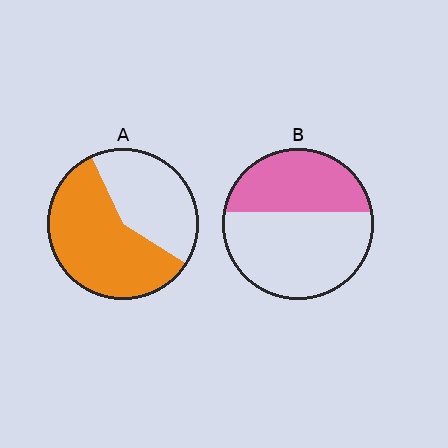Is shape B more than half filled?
No.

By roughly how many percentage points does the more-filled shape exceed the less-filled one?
By roughly 20 percentage points (A over B).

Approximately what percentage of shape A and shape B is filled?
A is approximately 60% and B is approximately 40%.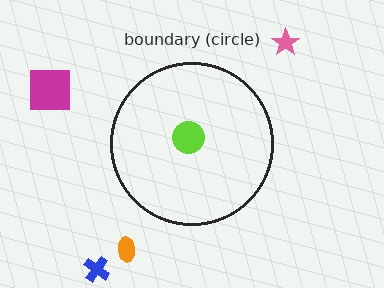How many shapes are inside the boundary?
1 inside, 4 outside.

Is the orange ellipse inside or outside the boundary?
Outside.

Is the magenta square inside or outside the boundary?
Outside.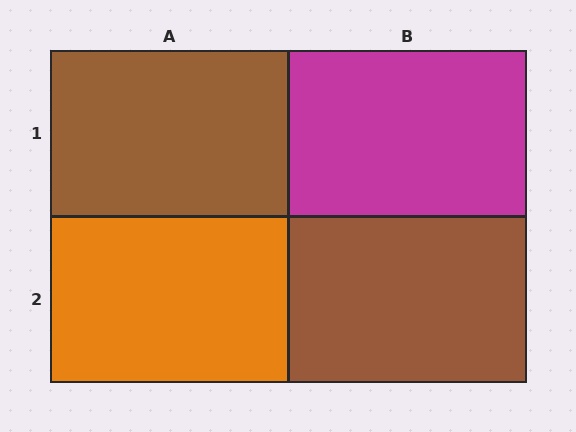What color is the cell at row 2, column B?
Brown.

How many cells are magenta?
1 cell is magenta.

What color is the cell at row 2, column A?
Orange.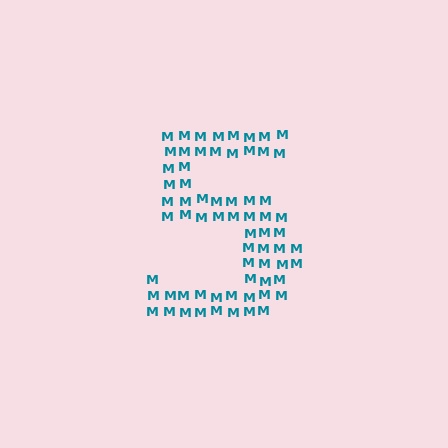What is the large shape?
The large shape is the digit 5.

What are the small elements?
The small elements are letter M's.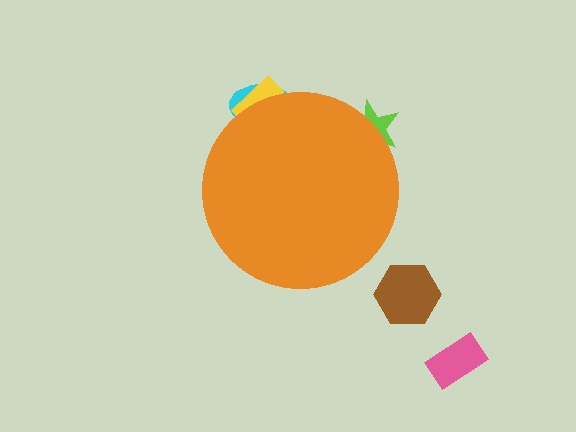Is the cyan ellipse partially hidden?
Yes, the cyan ellipse is partially hidden behind the orange circle.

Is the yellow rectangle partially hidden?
Yes, the yellow rectangle is partially hidden behind the orange circle.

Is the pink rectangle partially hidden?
No, the pink rectangle is fully visible.